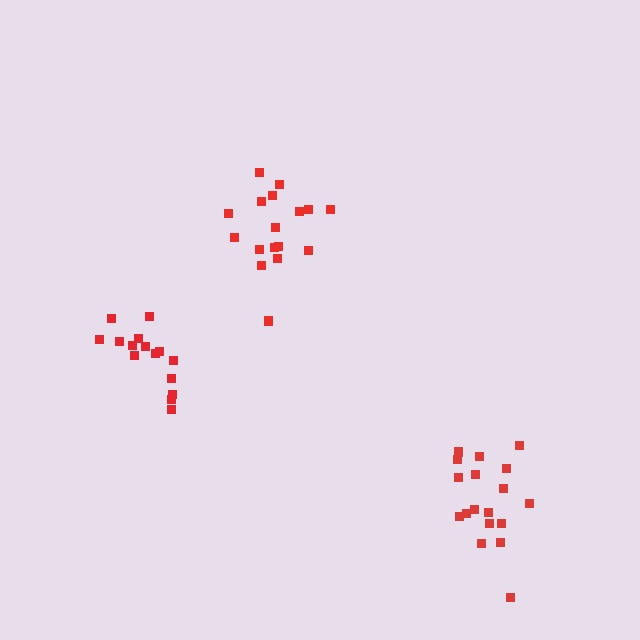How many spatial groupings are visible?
There are 3 spatial groupings.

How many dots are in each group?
Group 1: 18 dots, Group 2: 15 dots, Group 3: 17 dots (50 total).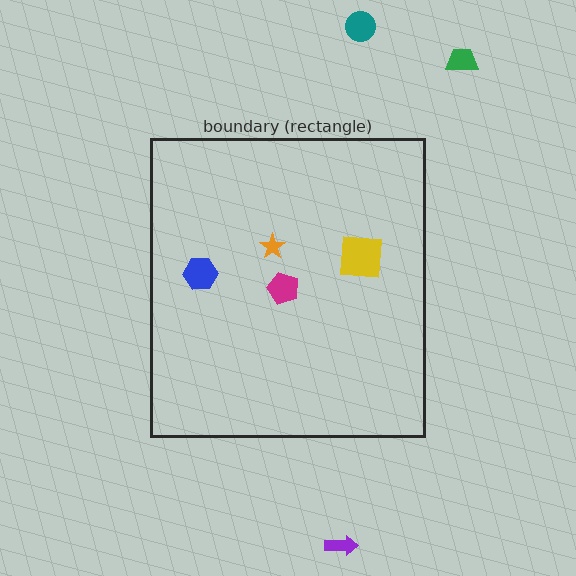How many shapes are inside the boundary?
4 inside, 3 outside.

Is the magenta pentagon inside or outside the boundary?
Inside.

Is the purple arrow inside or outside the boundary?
Outside.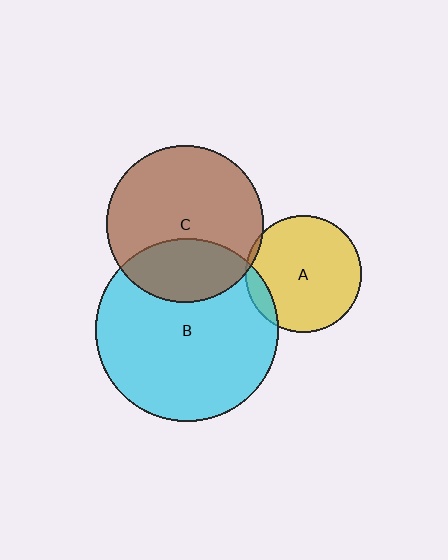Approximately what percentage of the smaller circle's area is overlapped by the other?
Approximately 30%.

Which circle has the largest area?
Circle B (cyan).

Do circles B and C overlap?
Yes.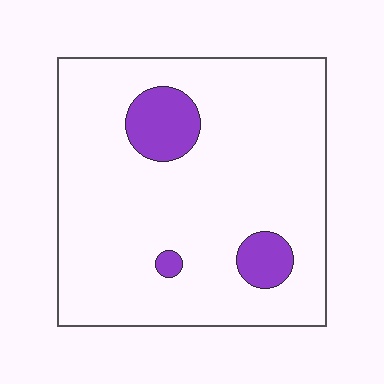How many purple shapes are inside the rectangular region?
3.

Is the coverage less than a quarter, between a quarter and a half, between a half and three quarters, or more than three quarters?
Less than a quarter.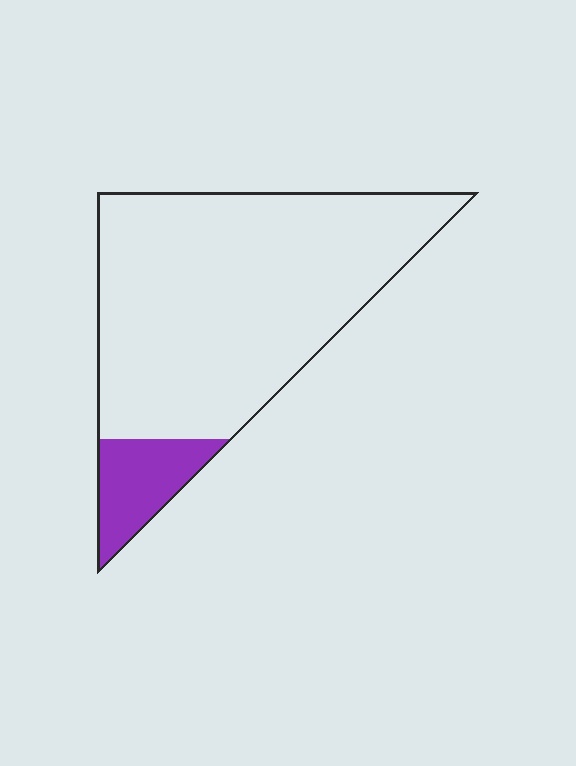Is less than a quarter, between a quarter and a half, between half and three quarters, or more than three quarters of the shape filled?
Less than a quarter.